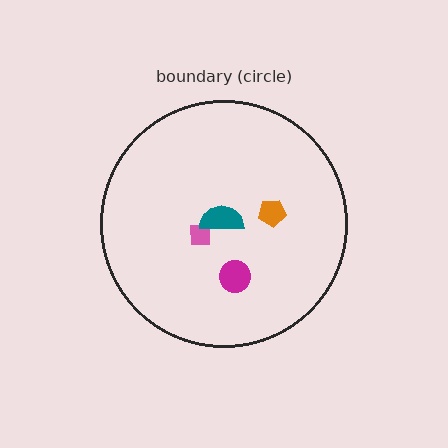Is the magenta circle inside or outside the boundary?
Inside.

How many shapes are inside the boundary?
4 inside, 0 outside.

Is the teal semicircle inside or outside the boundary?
Inside.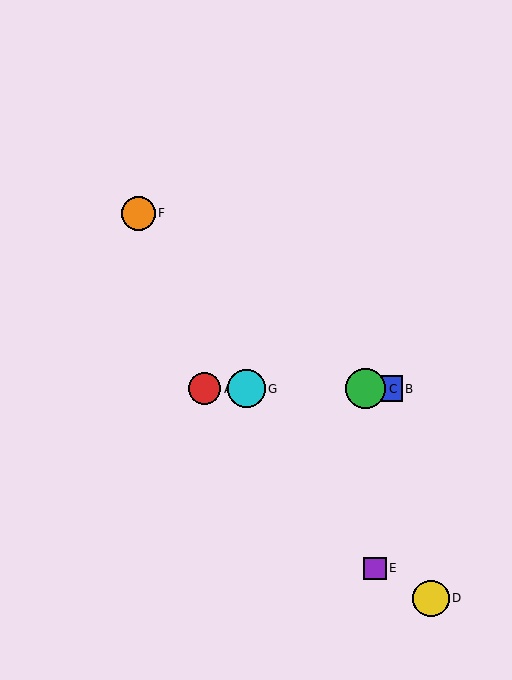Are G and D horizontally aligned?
No, G is at y≈389 and D is at y≈598.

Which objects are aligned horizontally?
Objects A, B, C, G are aligned horizontally.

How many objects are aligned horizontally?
4 objects (A, B, C, G) are aligned horizontally.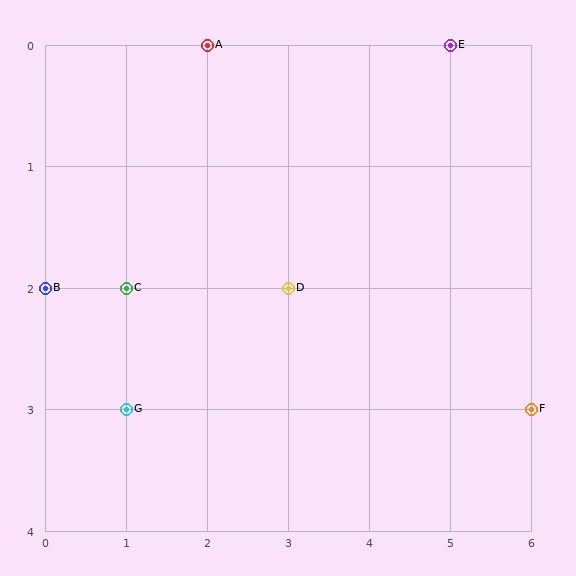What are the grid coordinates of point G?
Point G is at grid coordinates (1, 3).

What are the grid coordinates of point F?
Point F is at grid coordinates (6, 3).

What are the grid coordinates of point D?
Point D is at grid coordinates (3, 2).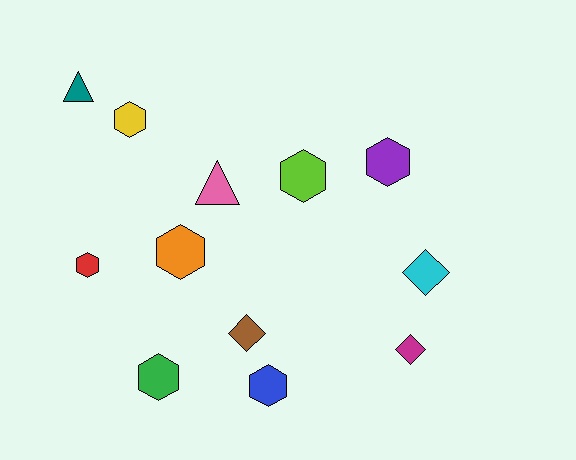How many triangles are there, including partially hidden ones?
There are 2 triangles.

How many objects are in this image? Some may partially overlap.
There are 12 objects.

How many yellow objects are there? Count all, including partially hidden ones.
There is 1 yellow object.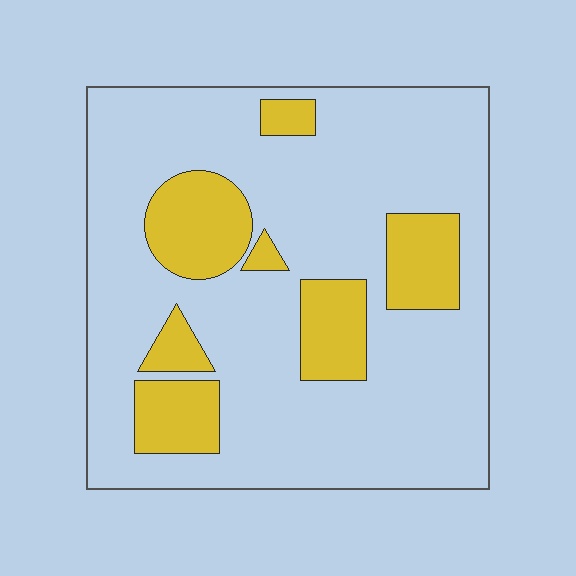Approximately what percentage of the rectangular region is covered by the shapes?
Approximately 20%.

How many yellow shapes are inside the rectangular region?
7.